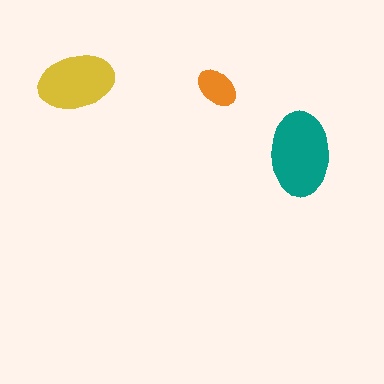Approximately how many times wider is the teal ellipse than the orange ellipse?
About 2 times wider.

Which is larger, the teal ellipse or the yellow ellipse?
The teal one.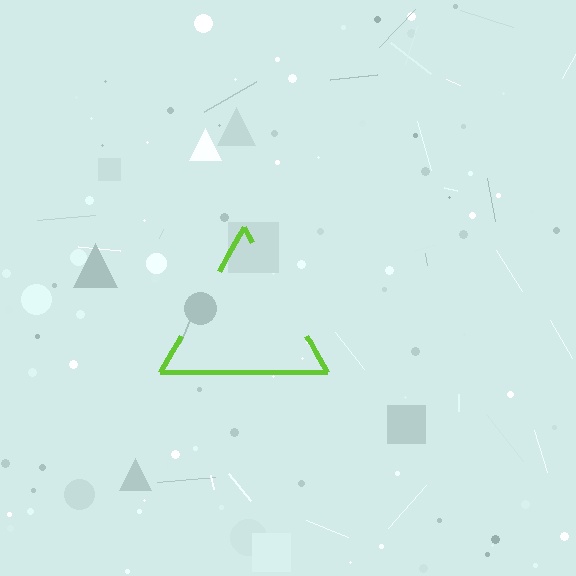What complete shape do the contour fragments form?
The contour fragments form a triangle.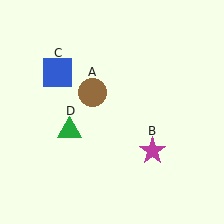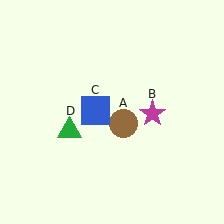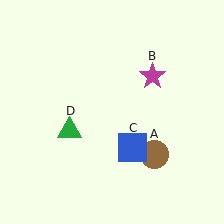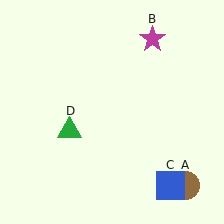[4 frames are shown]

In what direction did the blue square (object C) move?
The blue square (object C) moved down and to the right.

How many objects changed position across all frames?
3 objects changed position: brown circle (object A), magenta star (object B), blue square (object C).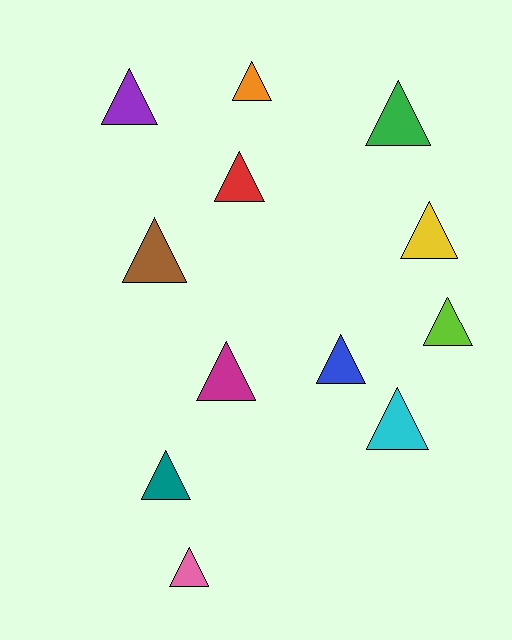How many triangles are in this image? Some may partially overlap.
There are 12 triangles.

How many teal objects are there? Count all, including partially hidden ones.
There is 1 teal object.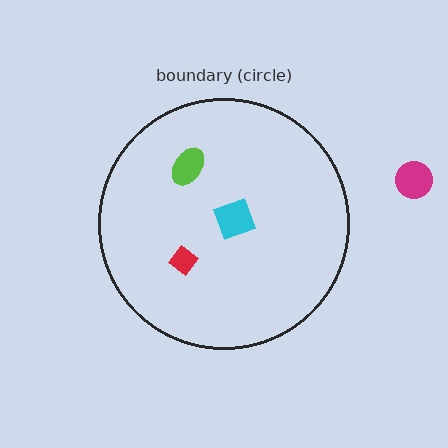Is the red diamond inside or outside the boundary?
Inside.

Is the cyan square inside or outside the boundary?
Inside.